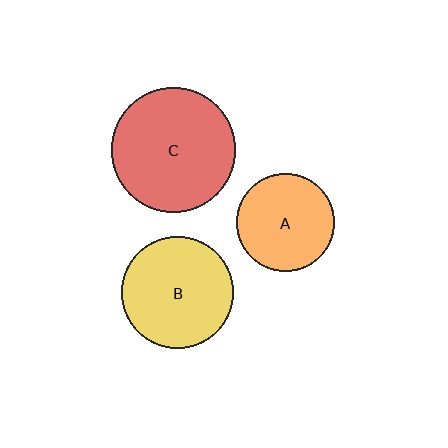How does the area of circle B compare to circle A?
Approximately 1.3 times.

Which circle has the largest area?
Circle C (red).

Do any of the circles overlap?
No, none of the circles overlap.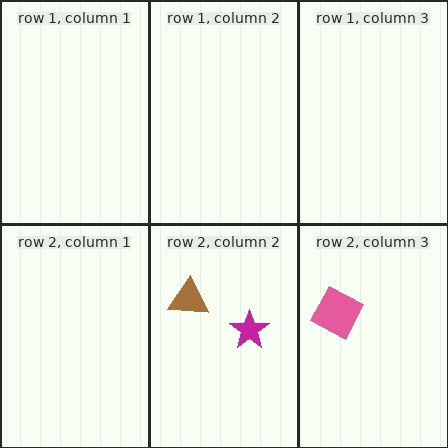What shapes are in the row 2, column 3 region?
The pink square.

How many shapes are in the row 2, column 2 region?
2.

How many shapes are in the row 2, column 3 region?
1.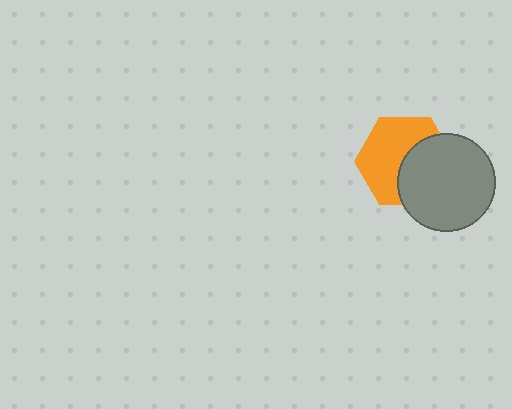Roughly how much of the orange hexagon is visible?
About half of it is visible (roughly 57%).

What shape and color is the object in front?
The object in front is a gray circle.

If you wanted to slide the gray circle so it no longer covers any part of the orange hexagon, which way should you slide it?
Slide it toward the lower-right — that is the most direct way to separate the two shapes.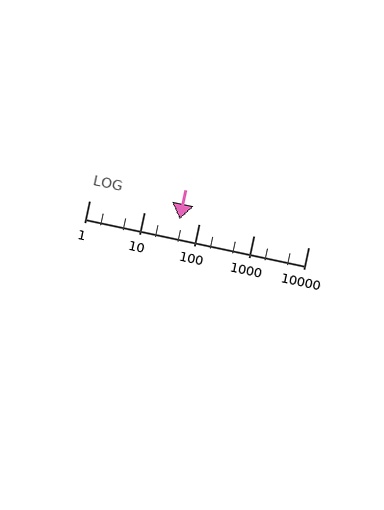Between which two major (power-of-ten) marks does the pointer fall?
The pointer is between 10 and 100.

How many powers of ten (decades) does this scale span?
The scale spans 4 decades, from 1 to 10000.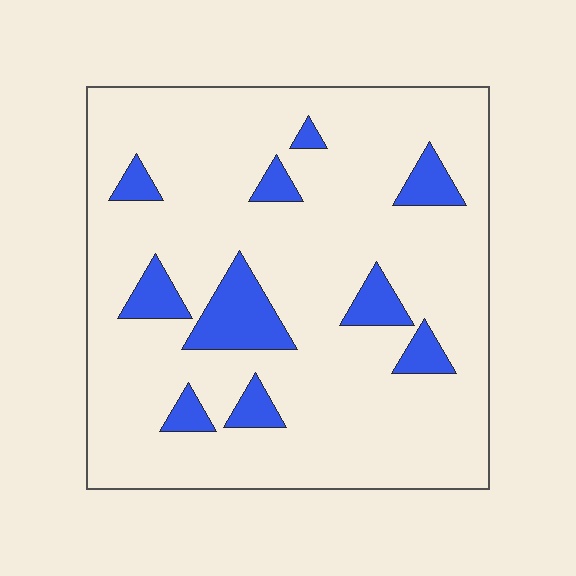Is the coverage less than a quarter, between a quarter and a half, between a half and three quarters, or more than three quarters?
Less than a quarter.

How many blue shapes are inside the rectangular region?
10.